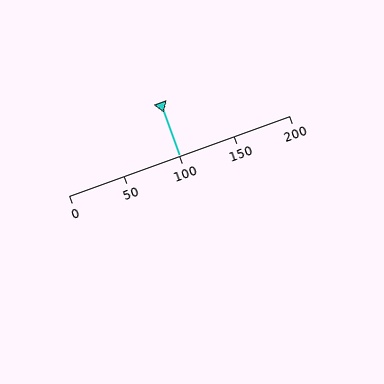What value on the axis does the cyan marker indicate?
The marker indicates approximately 100.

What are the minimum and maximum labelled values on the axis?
The axis runs from 0 to 200.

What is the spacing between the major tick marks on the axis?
The major ticks are spaced 50 apart.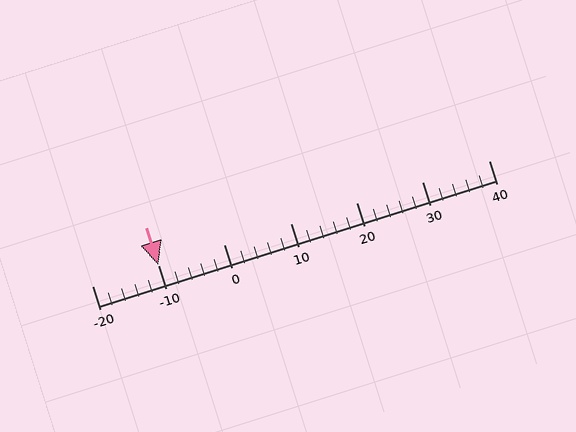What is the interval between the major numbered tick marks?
The major tick marks are spaced 10 units apart.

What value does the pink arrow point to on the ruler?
The pink arrow points to approximately -10.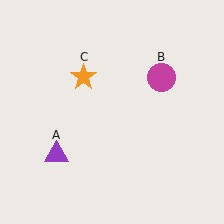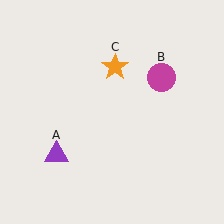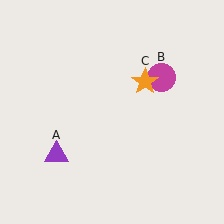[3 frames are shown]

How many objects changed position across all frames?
1 object changed position: orange star (object C).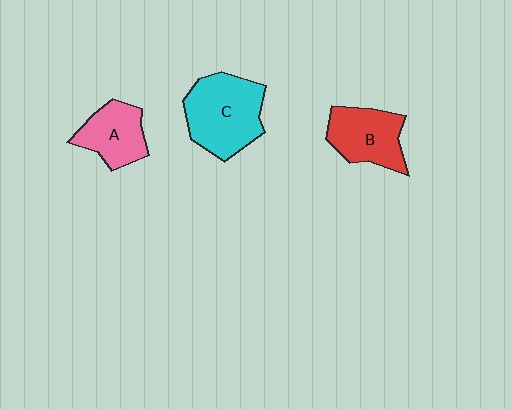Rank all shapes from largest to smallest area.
From largest to smallest: C (cyan), B (red), A (pink).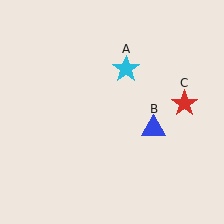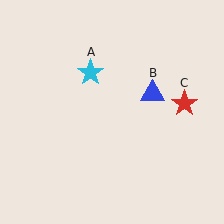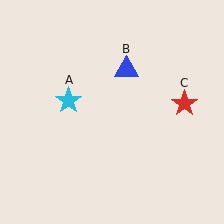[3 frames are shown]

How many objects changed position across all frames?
2 objects changed position: cyan star (object A), blue triangle (object B).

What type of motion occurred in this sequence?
The cyan star (object A), blue triangle (object B) rotated counterclockwise around the center of the scene.